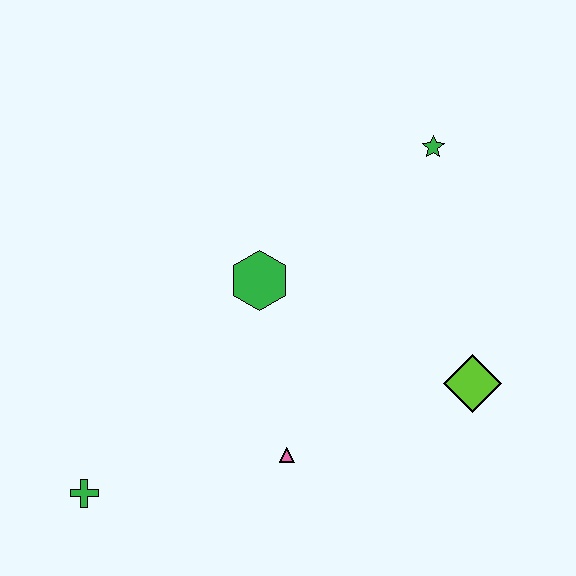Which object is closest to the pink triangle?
The green hexagon is closest to the pink triangle.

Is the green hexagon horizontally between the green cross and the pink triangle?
Yes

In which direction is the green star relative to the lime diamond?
The green star is above the lime diamond.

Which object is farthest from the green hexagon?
The green cross is farthest from the green hexagon.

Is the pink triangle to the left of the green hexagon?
No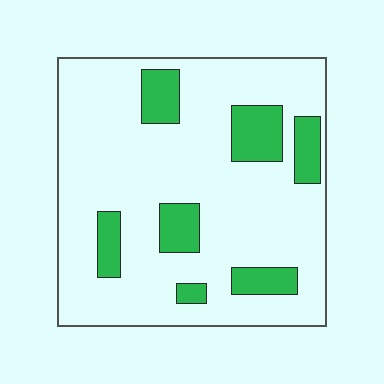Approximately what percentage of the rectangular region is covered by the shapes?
Approximately 20%.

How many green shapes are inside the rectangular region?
7.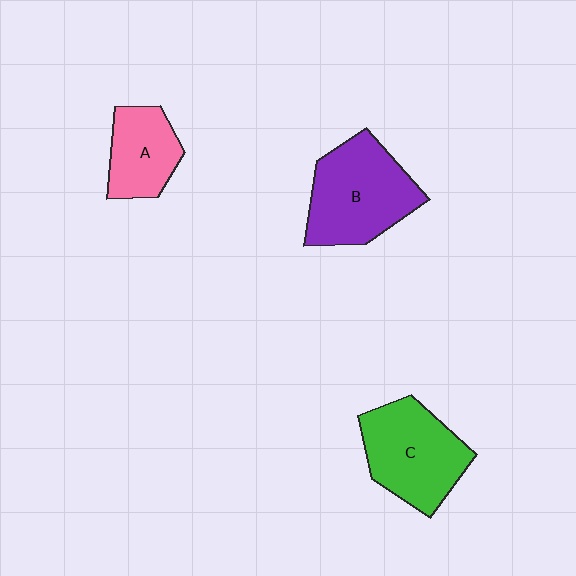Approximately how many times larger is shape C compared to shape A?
Approximately 1.5 times.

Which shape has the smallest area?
Shape A (pink).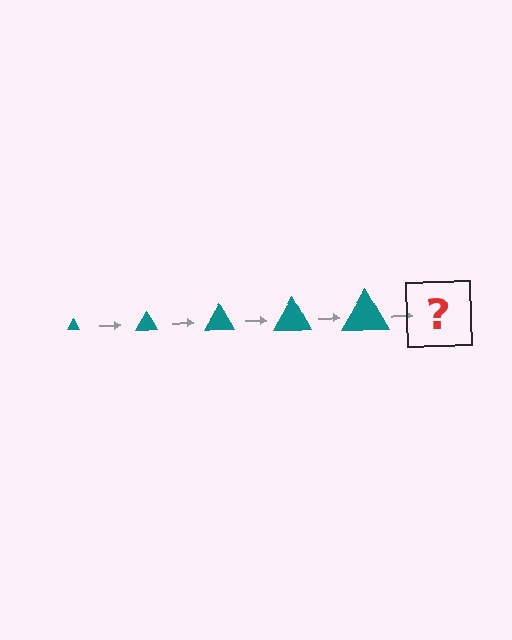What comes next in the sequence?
The next element should be a teal triangle, larger than the previous one.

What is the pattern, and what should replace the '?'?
The pattern is that the triangle gets progressively larger each step. The '?' should be a teal triangle, larger than the previous one.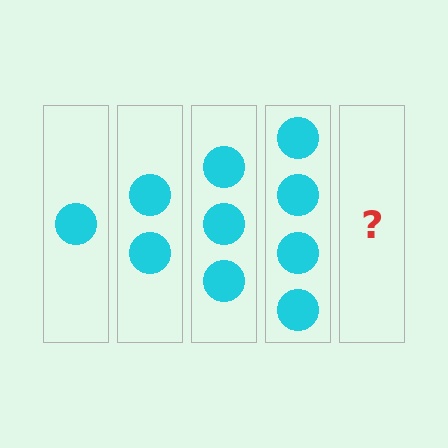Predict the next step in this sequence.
The next step is 5 circles.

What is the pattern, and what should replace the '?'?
The pattern is that each step adds one more circle. The '?' should be 5 circles.